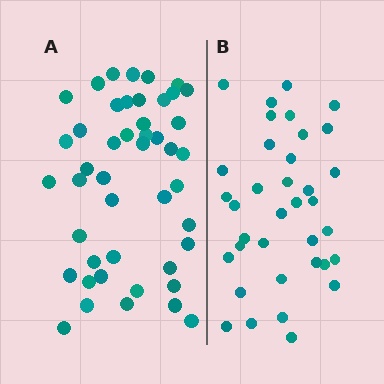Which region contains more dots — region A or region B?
Region A (the left region) has more dots.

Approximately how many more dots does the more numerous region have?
Region A has roughly 10 or so more dots than region B.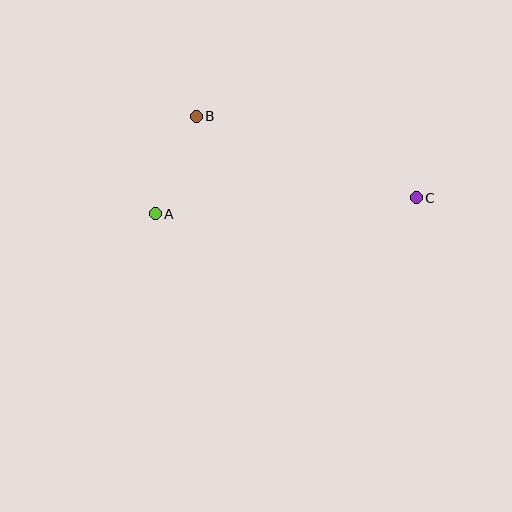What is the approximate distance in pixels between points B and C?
The distance between B and C is approximately 235 pixels.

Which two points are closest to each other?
Points A and B are closest to each other.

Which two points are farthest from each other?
Points A and C are farthest from each other.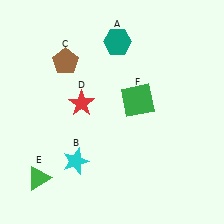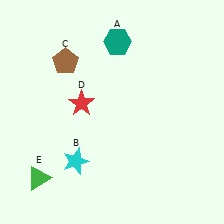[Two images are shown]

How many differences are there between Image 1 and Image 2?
There is 1 difference between the two images.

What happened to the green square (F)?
The green square (F) was removed in Image 2. It was in the top-right area of Image 1.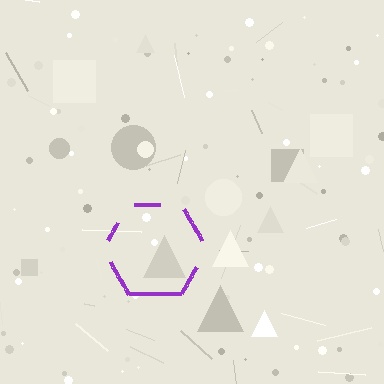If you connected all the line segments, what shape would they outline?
They would outline a hexagon.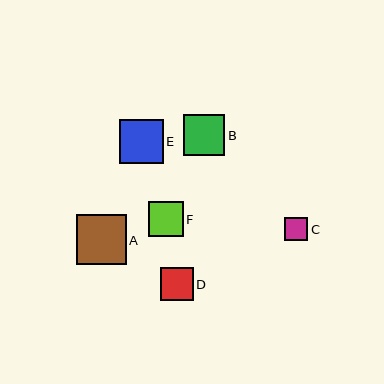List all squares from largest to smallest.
From largest to smallest: A, E, B, F, D, C.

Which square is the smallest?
Square C is the smallest with a size of approximately 23 pixels.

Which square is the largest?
Square A is the largest with a size of approximately 50 pixels.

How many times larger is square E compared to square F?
Square E is approximately 1.3 times the size of square F.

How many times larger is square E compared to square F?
Square E is approximately 1.3 times the size of square F.